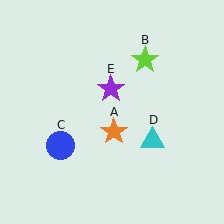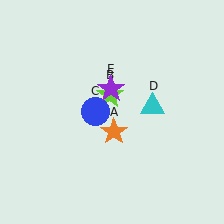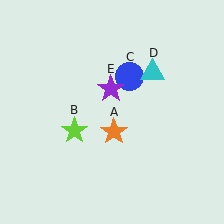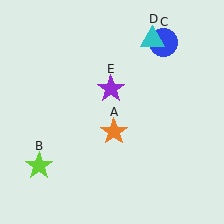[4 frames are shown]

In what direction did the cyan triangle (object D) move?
The cyan triangle (object D) moved up.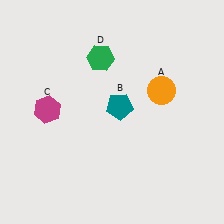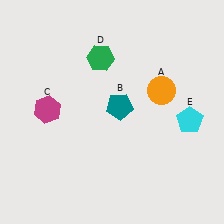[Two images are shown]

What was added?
A cyan pentagon (E) was added in Image 2.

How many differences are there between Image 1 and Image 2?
There is 1 difference between the two images.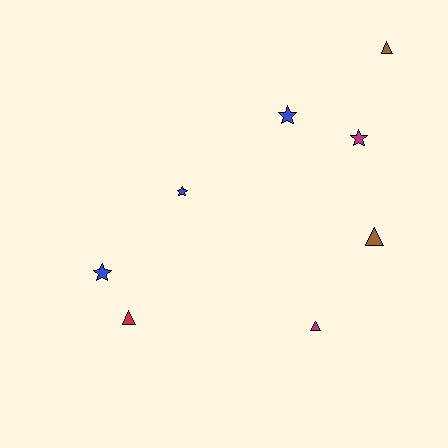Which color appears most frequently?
Blue, with 3 objects.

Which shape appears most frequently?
Star, with 4 objects.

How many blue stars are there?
There are 3 blue stars.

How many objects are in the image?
There are 8 objects.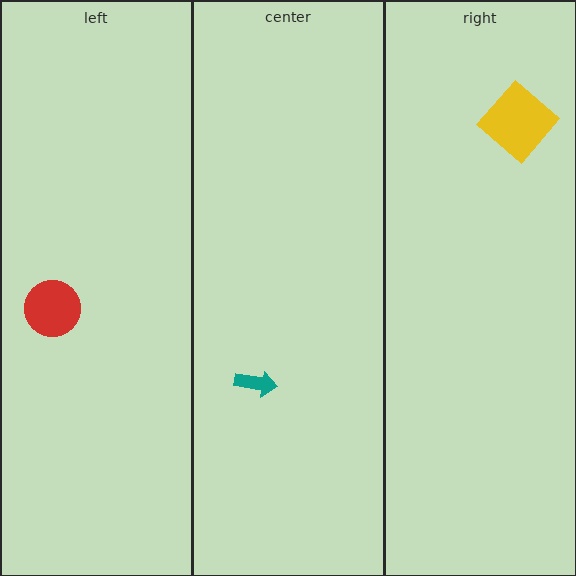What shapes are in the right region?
The yellow diamond.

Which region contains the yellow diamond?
The right region.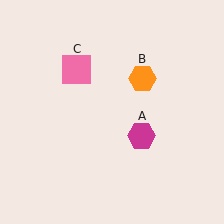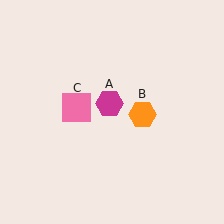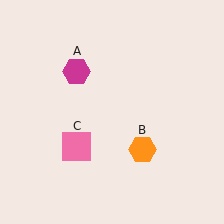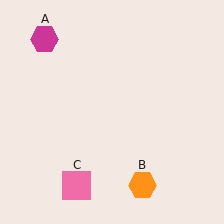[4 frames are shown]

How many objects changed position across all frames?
3 objects changed position: magenta hexagon (object A), orange hexagon (object B), pink square (object C).